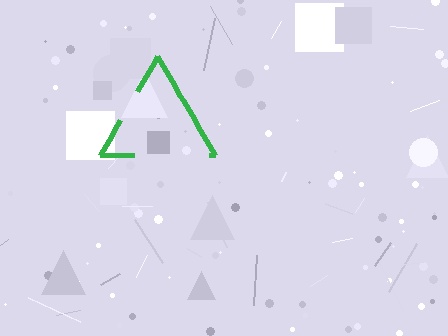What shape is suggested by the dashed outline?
The dashed outline suggests a triangle.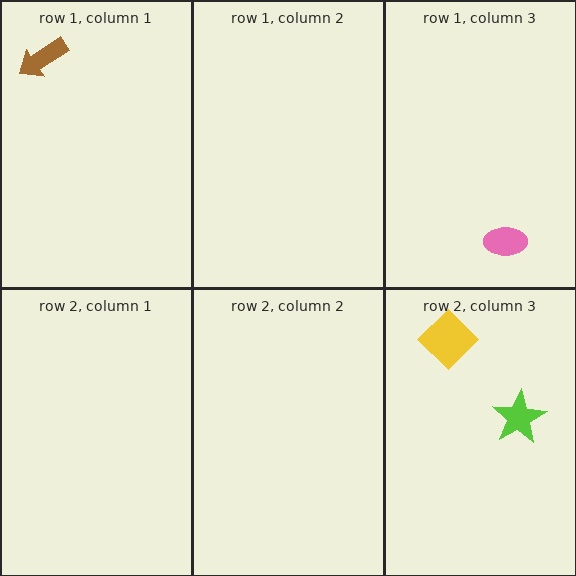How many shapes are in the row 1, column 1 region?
1.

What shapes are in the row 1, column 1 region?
The brown arrow.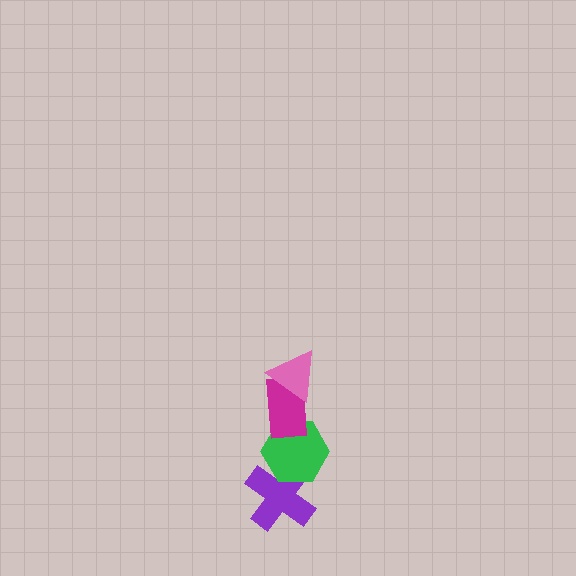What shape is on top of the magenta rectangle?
The pink triangle is on top of the magenta rectangle.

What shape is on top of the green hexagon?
The magenta rectangle is on top of the green hexagon.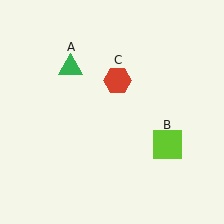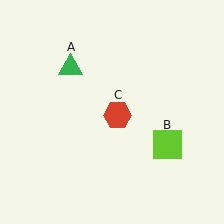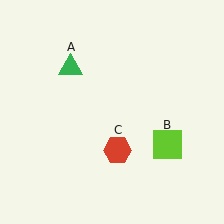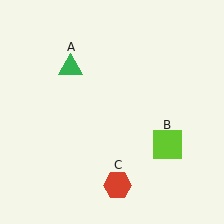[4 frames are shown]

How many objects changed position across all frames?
1 object changed position: red hexagon (object C).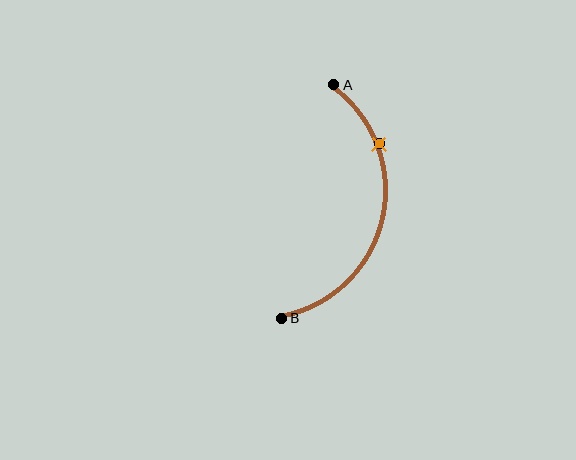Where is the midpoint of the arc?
The arc midpoint is the point on the curve farthest from the straight line joining A and B. It sits to the right of that line.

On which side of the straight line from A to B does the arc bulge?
The arc bulges to the right of the straight line connecting A and B.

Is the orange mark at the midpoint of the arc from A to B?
No. The orange mark lies on the arc but is closer to endpoint A. The arc midpoint would be at the point on the curve equidistant along the arc from both A and B.